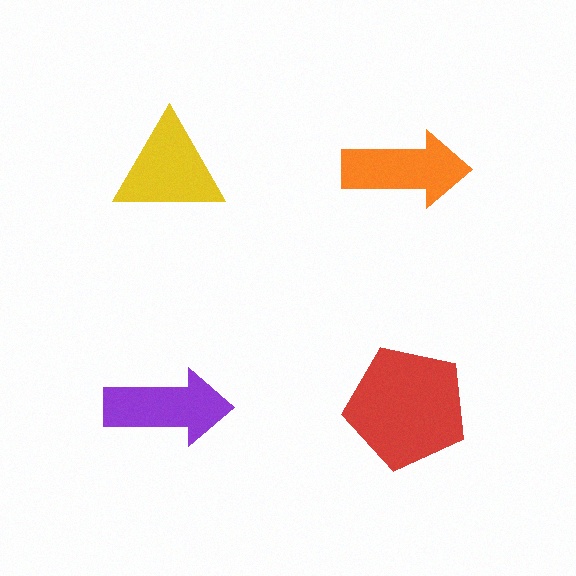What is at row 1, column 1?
A yellow triangle.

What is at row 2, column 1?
A purple arrow.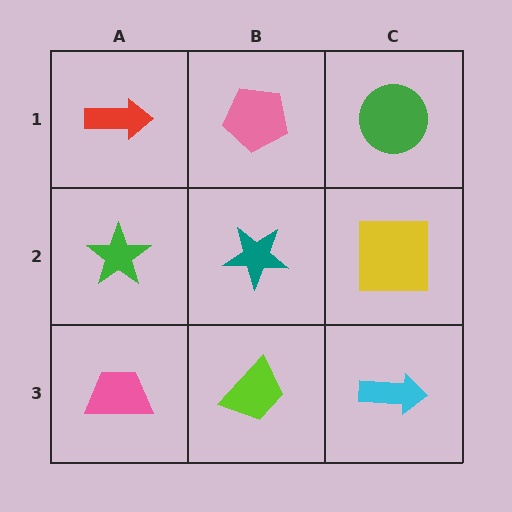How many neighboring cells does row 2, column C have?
3.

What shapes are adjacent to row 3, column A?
A green star (row 2, column A), a lime trapezoid (row 3, column B).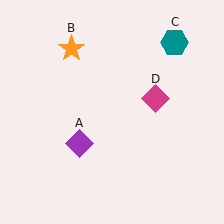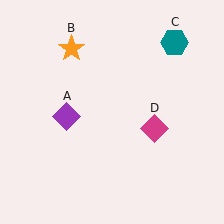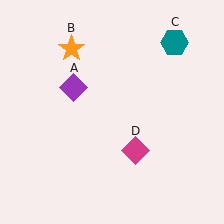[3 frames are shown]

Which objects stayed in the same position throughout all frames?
Orange star (object B) and teal hexagon (object C) remained stationary.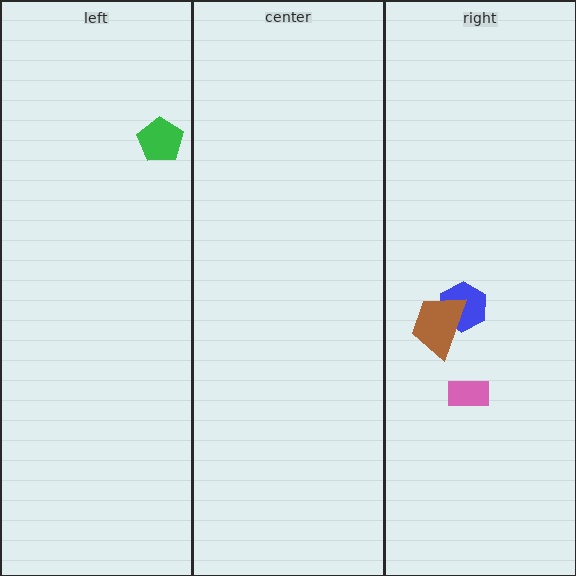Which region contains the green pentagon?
The left region.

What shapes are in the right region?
The pink rectangle, the blue hexagon, the brown trapezoid.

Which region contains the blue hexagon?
The right region.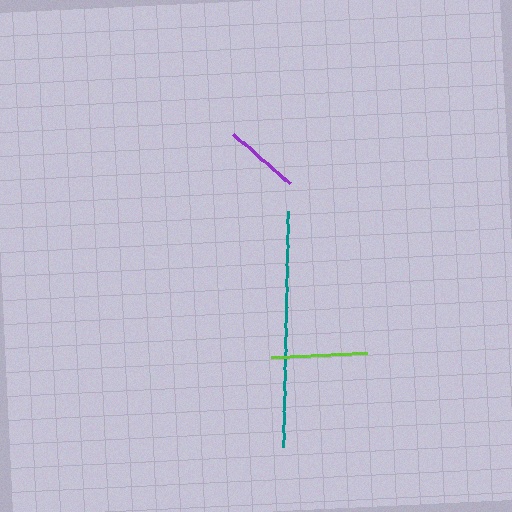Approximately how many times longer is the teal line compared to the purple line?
The teal line is approximately 3.1 times the length of the purple line.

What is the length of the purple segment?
The purple segment is approximately 75 pixels long.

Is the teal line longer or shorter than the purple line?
The teal line is longer than the purple line.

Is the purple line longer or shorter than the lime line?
The lime line is longer than the purple line.